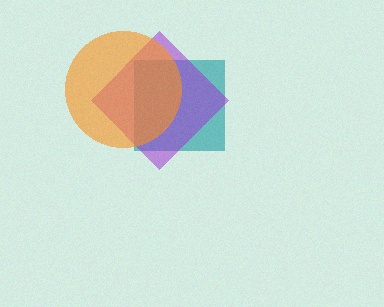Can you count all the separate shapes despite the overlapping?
Yes, there are 3 separate shapes.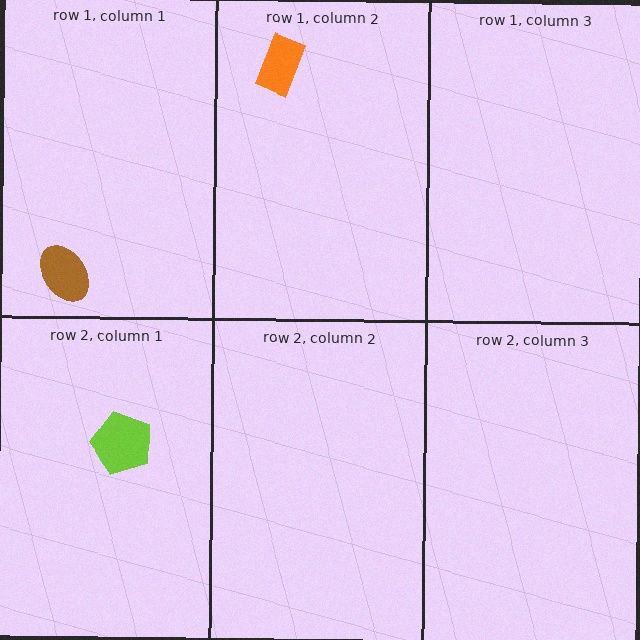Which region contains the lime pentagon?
The row 2, column 1 region.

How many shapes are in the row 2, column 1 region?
1.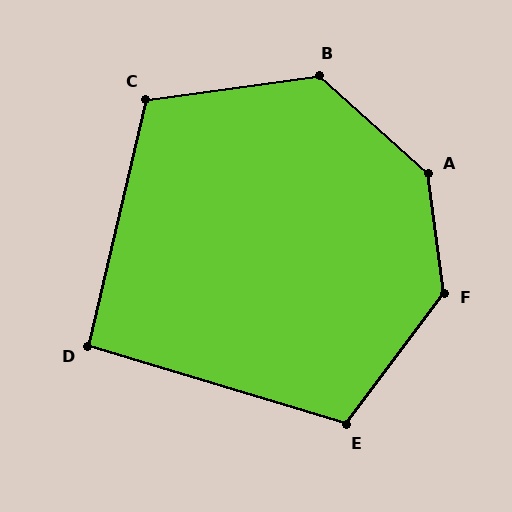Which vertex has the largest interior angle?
A, at approximately 139 degrees.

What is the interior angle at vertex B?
Approximately 130 degrees (obtuse).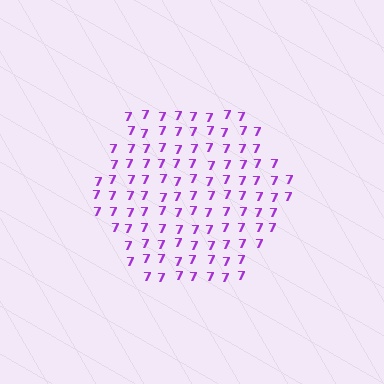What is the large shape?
The large shape is a hexagon.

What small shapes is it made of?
It is made of small digit 7's.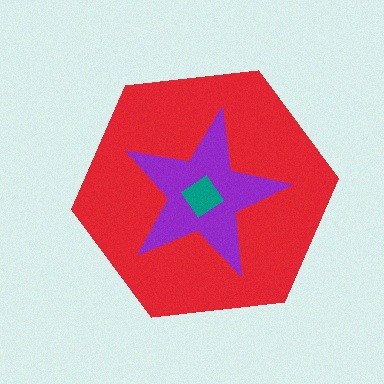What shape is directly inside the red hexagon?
The purple star.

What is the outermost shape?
The red hexagon.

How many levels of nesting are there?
3.